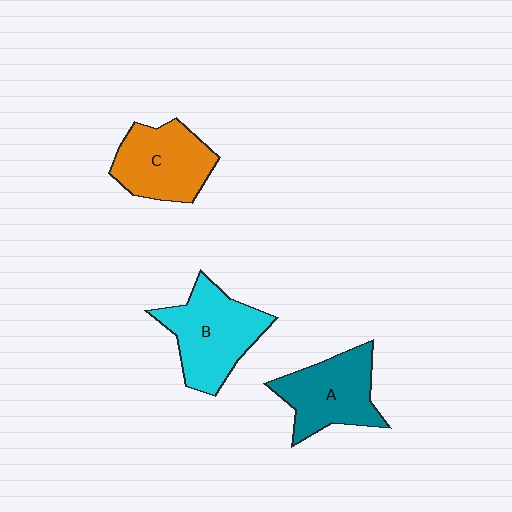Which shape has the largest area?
Shape B (cyan).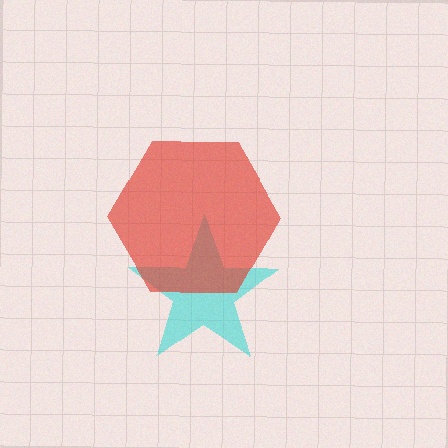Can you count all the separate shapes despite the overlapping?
Yes, there are 2 separate shapes.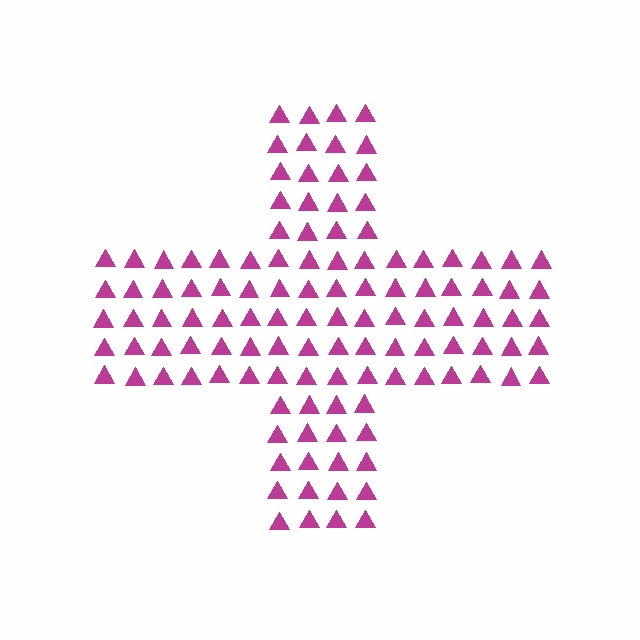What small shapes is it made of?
It is made of small triangles.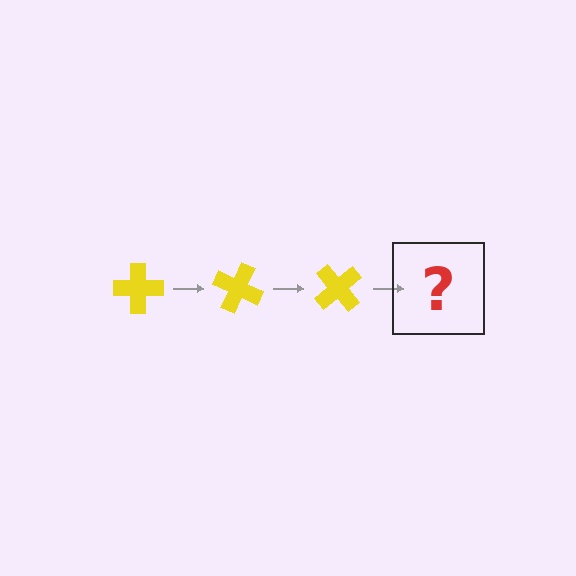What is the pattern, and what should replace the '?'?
The pattern is that the cross rotates 25 degrees each step. The '?' should be a yellow cross rotated 75 degrees.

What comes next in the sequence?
The next element should be a yellow cross rotated 75 degrees.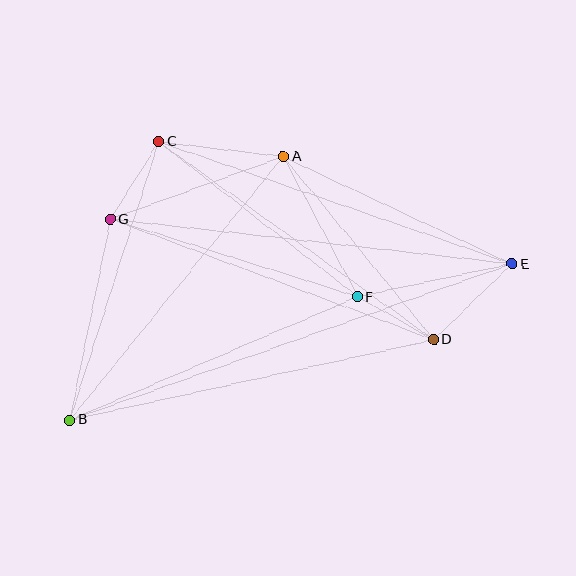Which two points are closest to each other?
Points D and F are closest to each other.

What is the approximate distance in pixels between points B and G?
The distance between B and G is approximately 205 pixels.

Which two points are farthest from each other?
Points B and E are farthest from each other.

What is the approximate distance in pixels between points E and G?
The distance between E and G is approximately 405 pixels.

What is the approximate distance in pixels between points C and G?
The distance between C and G is approximately 92 pixels.